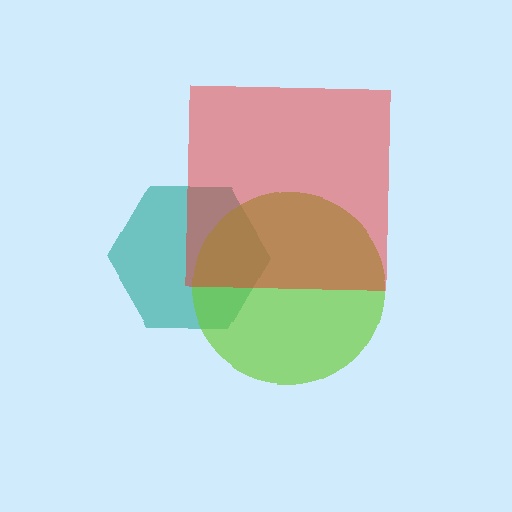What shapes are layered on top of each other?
The layered shapes are: a teal hexagon, a lime circle, a red square.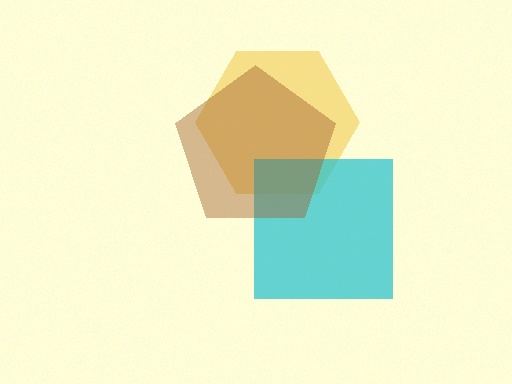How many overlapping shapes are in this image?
There are 3 overlapping shapes in the image.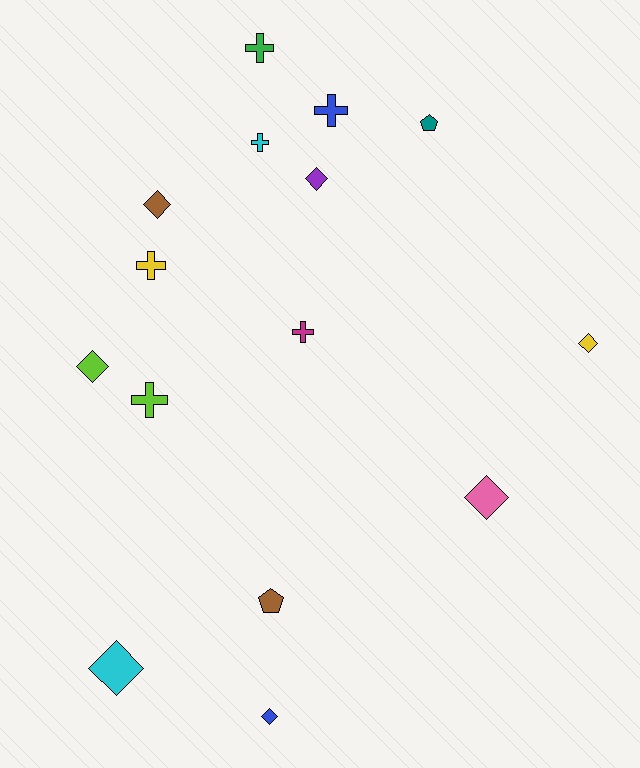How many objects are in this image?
There are 15 objects.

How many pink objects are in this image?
There is 1 pink object.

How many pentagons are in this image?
There are 2 pentagons.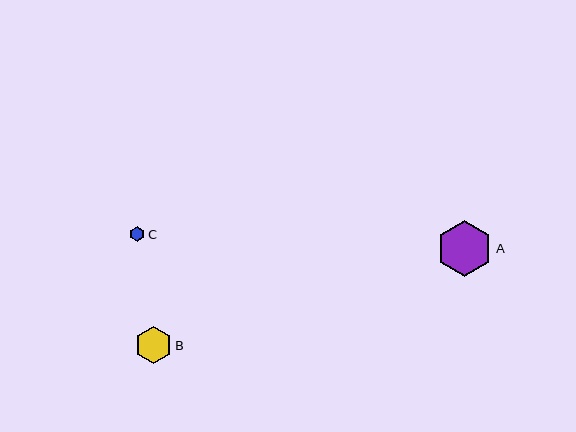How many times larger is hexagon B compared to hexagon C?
Hexagon B is approximately 2.4 times the size of hexagon C.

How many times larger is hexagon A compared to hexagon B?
Hexagon A is approximately 1.5 times the size of hexagon B.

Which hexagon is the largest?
Hexagon A is the largest with a size of approximately 56 pixels.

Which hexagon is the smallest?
Hexagon C is the smallest with a size of approximately 15 pixels.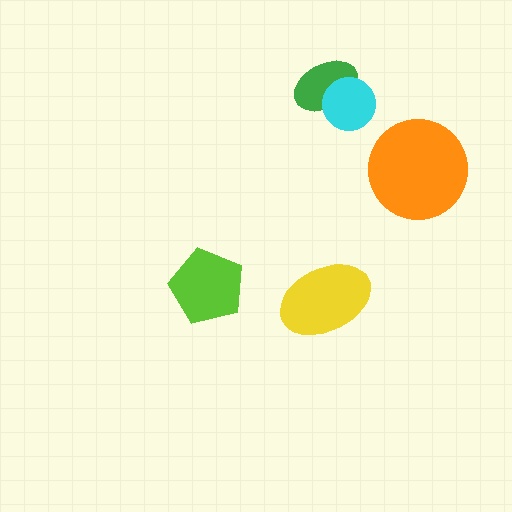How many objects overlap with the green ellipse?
1 object overlaps with the green ellipse.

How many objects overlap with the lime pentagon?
0 objects overlap with the lime pentagon.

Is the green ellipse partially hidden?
Yes, it is partially covered by another shape.